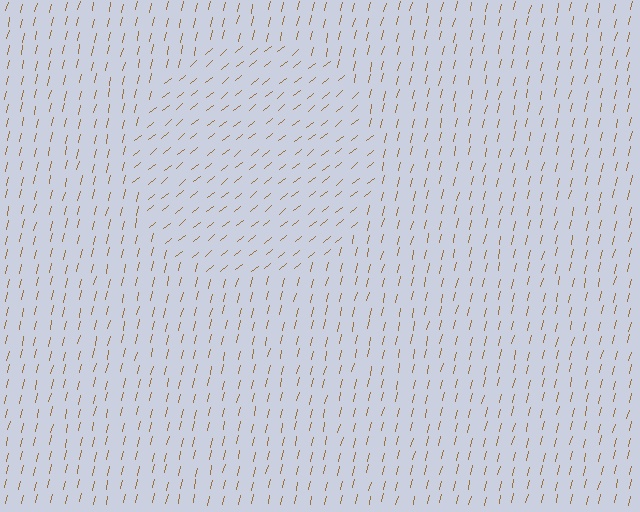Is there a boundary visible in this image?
Yes, there is a texture boundary formed by a change in line orientation.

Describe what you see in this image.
The image is filled with small brown line segments. A circle region in the image has lines oriented differently from the surrounding lines, creating a visible texture boundary.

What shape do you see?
I see a circle.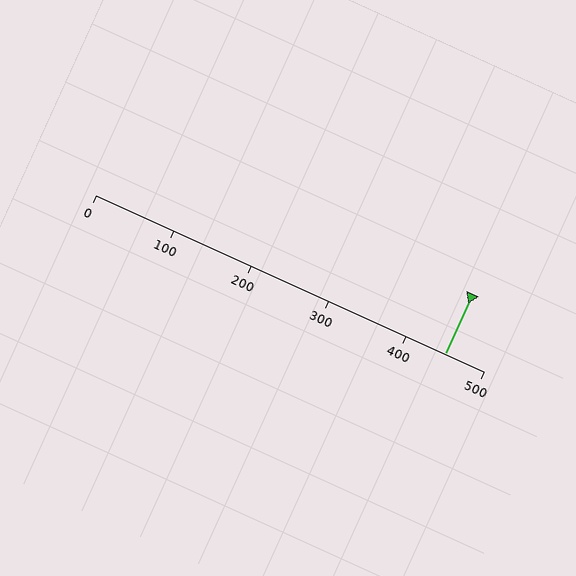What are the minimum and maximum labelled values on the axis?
The axis runs from 0 to 500.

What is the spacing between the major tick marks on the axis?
The major ticks are spaced 100 apart.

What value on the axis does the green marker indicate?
The marker indicates approximately 450.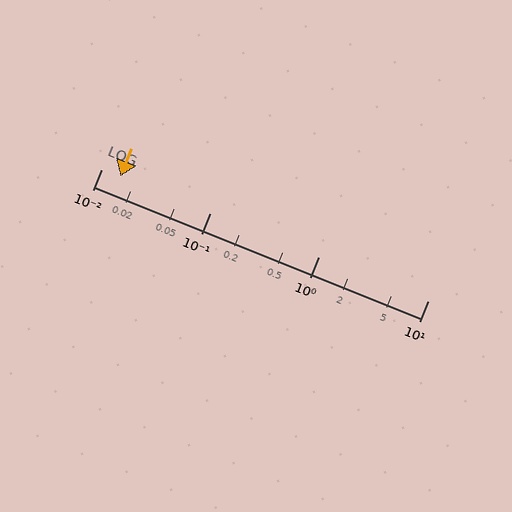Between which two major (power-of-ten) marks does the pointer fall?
The pointer is between 0.01 and 0.1.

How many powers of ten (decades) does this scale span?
The scale spans 3 decades, from 0.01 to 10.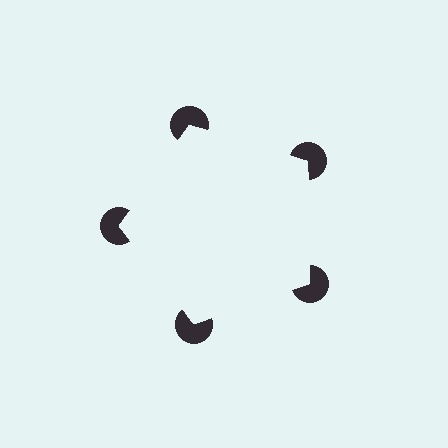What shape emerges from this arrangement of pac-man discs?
An illusory pentagon — its edges are inferred from the aligned wedge cuts in the pac-man discs, not physically drawn.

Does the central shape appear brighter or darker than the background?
It typically appears slightly brighter than the background, even though no actual brightness change is drawn.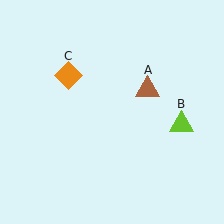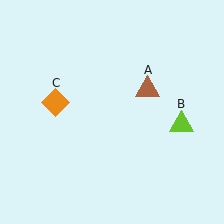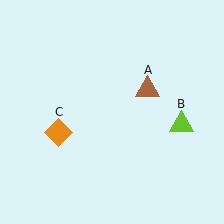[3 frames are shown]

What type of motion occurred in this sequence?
The orange diamond (object C) rotated counterclockwise around the center of the scene.